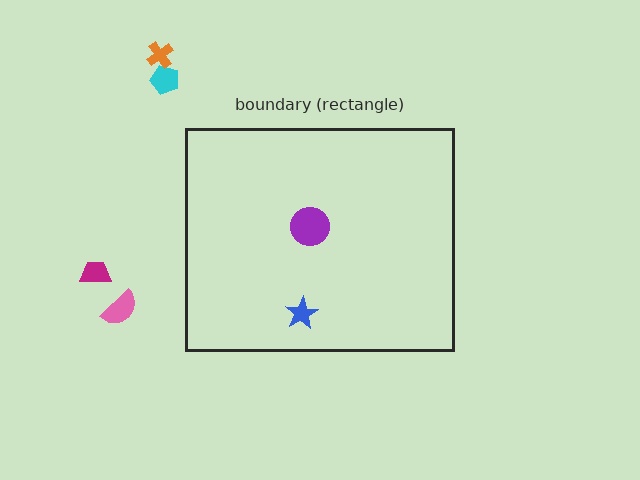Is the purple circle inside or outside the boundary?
Inside.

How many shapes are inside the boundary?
2 inside, 4 outside.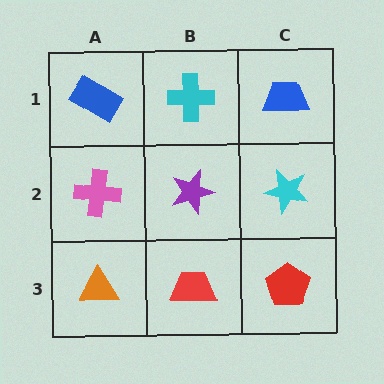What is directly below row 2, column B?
A red trapezoid.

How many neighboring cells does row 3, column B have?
3.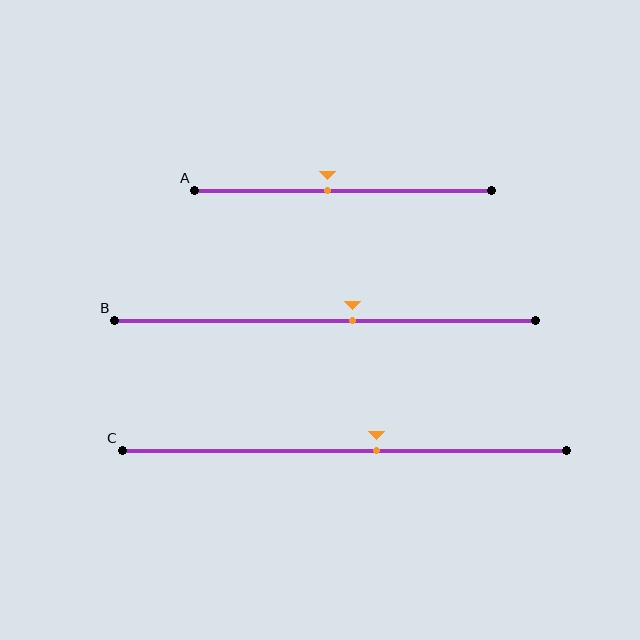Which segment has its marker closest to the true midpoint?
Segment A has its marker closest to the true midpoint.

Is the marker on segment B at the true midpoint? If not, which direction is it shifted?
No, the marker on segment B is shifted to the right by about 7% of the segment length.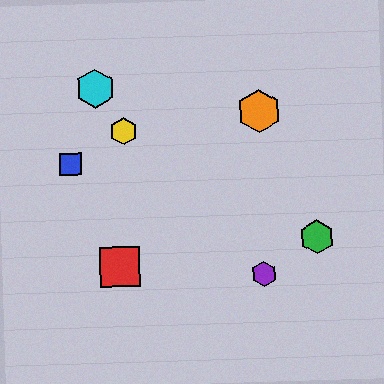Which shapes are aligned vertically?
The purple hexagon, the orange hexagon are aligned vertically.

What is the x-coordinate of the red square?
The red square is at x≈120.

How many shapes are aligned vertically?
2 shapes (the purple hexagon, the orange hexagon) are aligned vertically.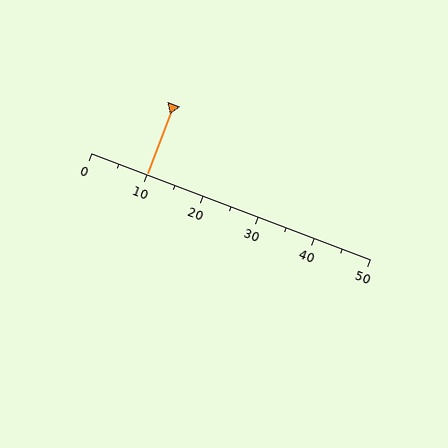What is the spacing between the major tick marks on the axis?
The major ticks are spaced 10 apart.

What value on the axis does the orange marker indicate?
The marker indicates approximately 10.